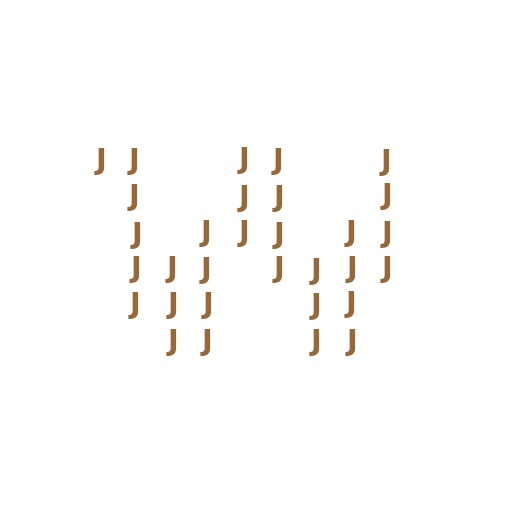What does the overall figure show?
The overall figure shows the letter W.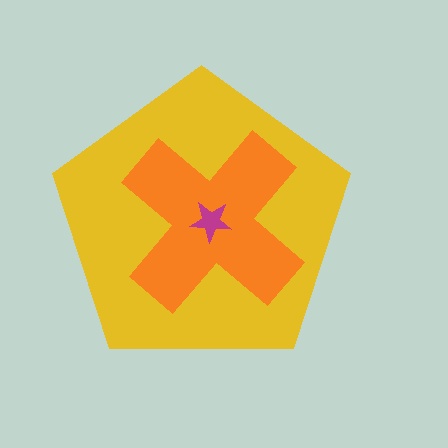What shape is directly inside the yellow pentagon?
The orange cross.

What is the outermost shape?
The yellow pentagon.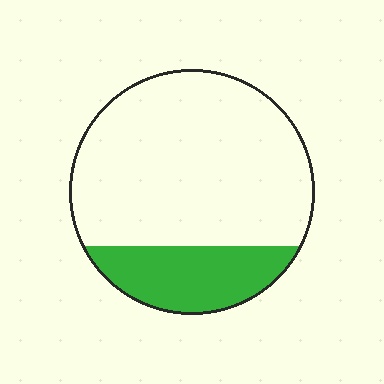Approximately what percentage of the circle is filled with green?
Approximately 25%.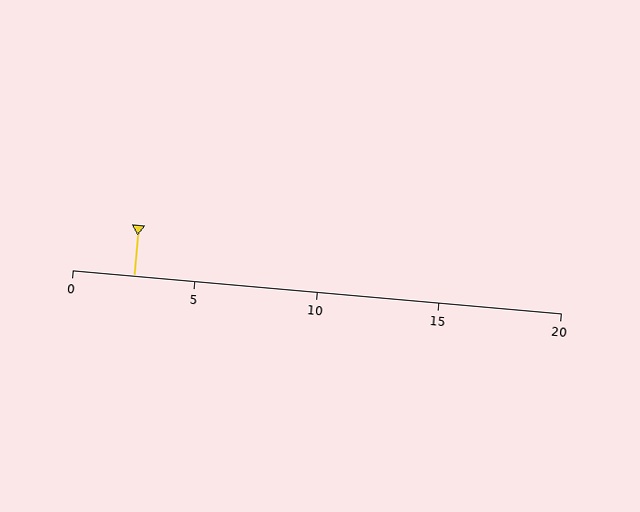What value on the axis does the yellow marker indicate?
The marker indicates approximately 2.5.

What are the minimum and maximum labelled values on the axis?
The axis runs from 0 to 20.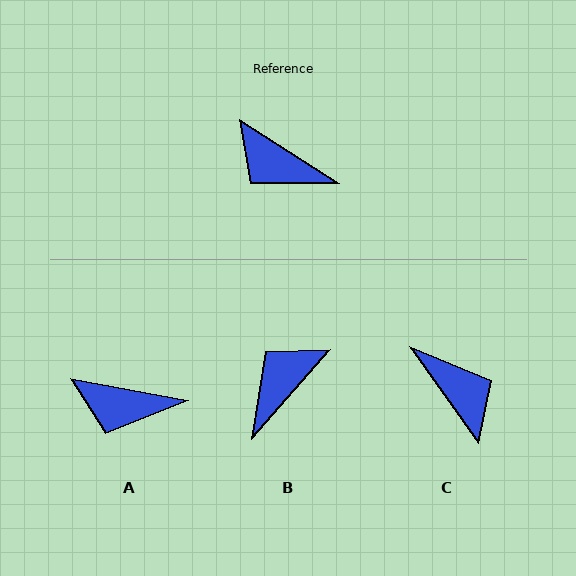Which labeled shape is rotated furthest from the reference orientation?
C, about 158 degrees away.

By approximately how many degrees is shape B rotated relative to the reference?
Approximately 99 degrees clockwise.